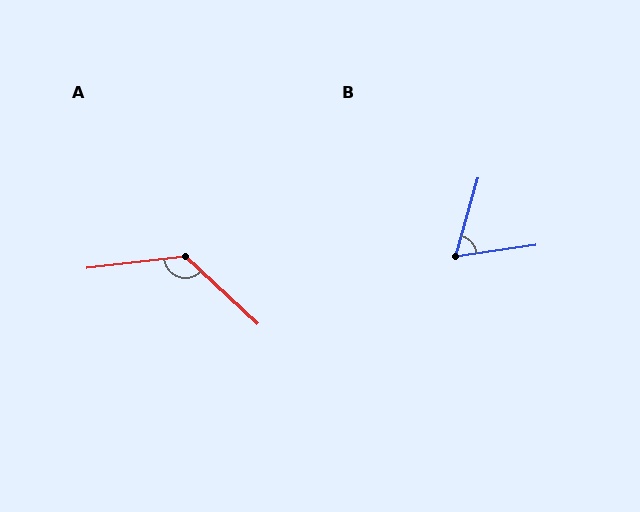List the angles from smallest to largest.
B (66°), A (131°).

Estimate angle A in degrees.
Approximately 131 degrees.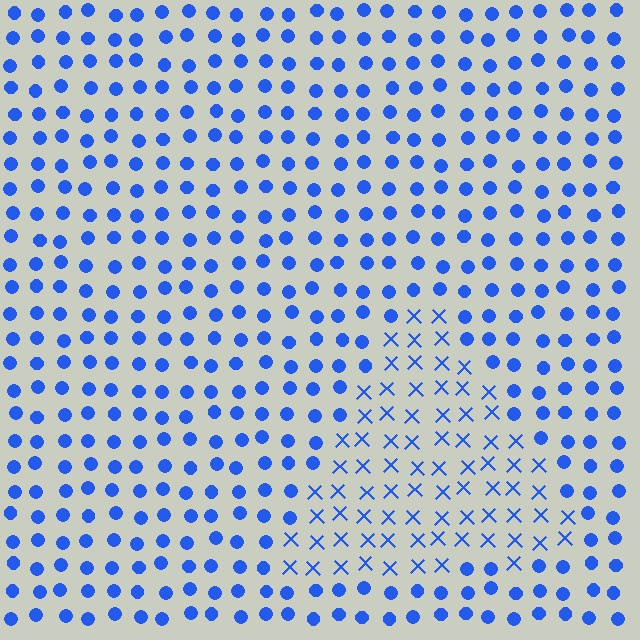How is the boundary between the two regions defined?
The boundary is defined by a change in element shape: X marks inside vs. circles outside. All elements share the same color and spacing.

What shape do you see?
I see a triangle.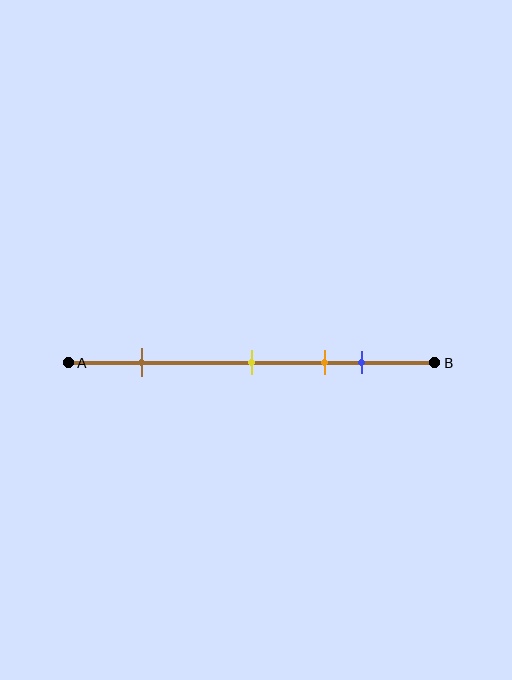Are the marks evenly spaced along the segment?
No, the marks are not evenly spaced.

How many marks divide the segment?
There are 4 marks dividing the segment.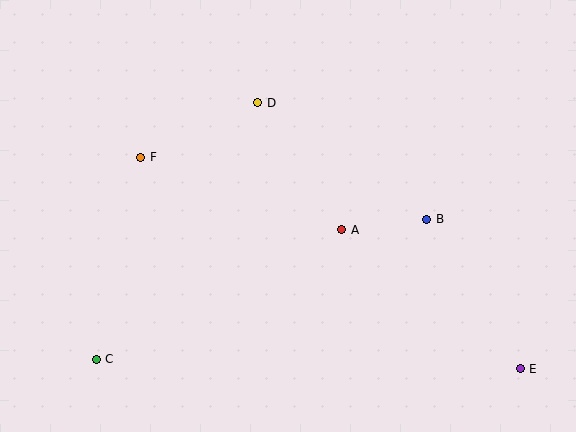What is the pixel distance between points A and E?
The distance between A and E is 226 pixels.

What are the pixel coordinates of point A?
Point A is at (342, 230).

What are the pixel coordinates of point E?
Point E is at (520, 369).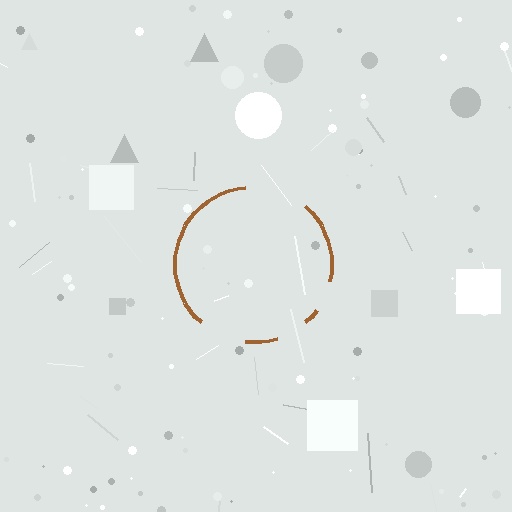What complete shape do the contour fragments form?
The contour fragments form a circle.